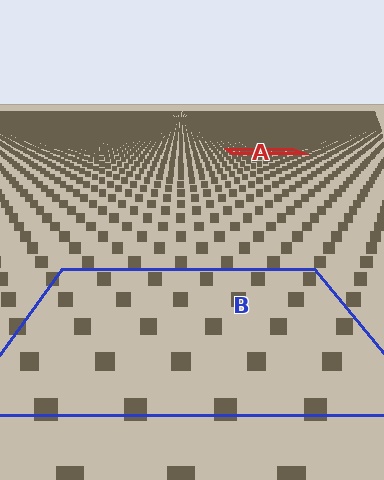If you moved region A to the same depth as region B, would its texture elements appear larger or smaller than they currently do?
They would appear larger. At a closer depth, the same texture elements are projected at a bigger on-screen size.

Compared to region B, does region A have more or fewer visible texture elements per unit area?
Region A has more texture elements per unit area — they are packed more densely because it is farther away.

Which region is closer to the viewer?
Region B is closer. The texture elements there are larger and more spread out.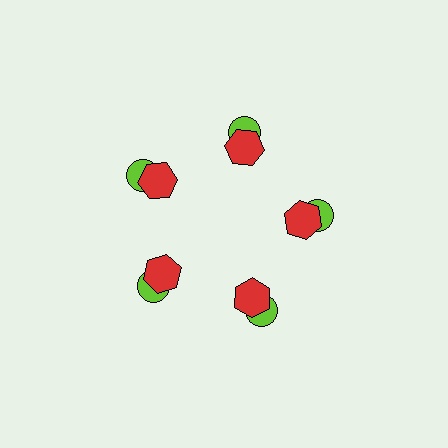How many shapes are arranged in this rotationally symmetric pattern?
There are 10 shapes, arranged in 5 groups of 2.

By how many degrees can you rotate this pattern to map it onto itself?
The pattern maps onto itself every 72 degrees of rotation.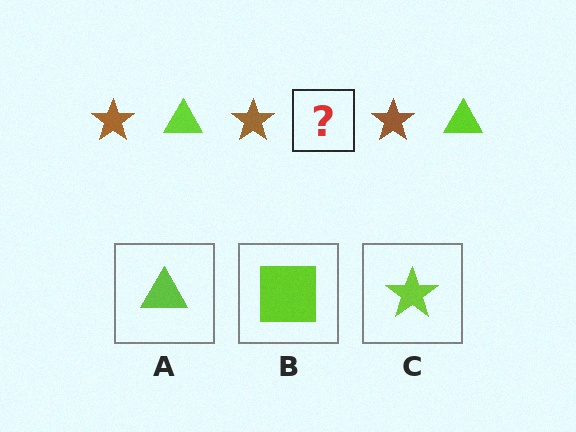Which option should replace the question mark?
Option A.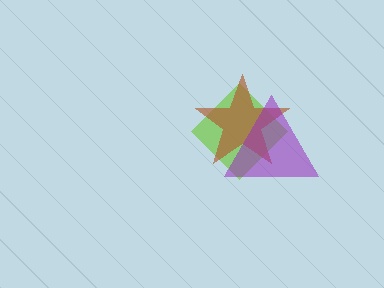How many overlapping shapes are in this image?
There are 3 overlapping shapes in the image.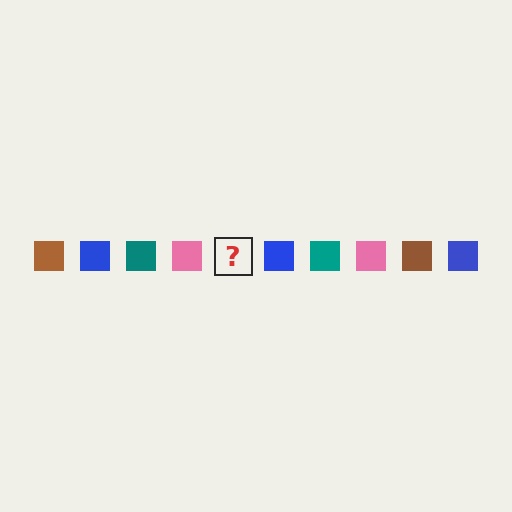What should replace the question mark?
The question mark should be replaced with a brown square.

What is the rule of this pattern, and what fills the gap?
The rule is that the pattern cycles through brown, blue, teal, pink squares. The gap should be filled with a brown square.